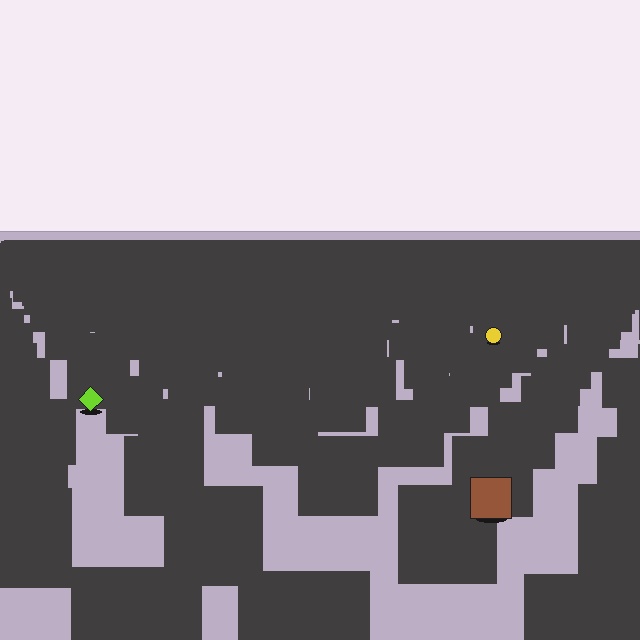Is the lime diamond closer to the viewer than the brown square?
No. The brown square is closer — you can tell from the texture gradient: the ground texture is coarser near it.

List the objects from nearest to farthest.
From nearest to farthest: the brown square, the lime diamond, the yellow circle.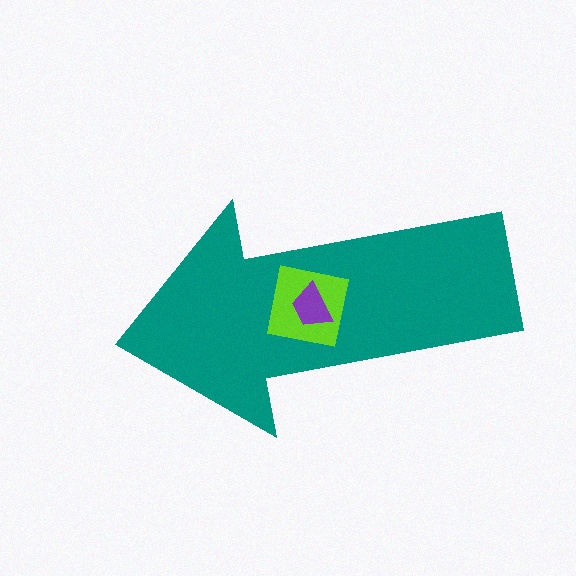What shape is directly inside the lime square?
The purple trapezoid.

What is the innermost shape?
The purple trapezoid.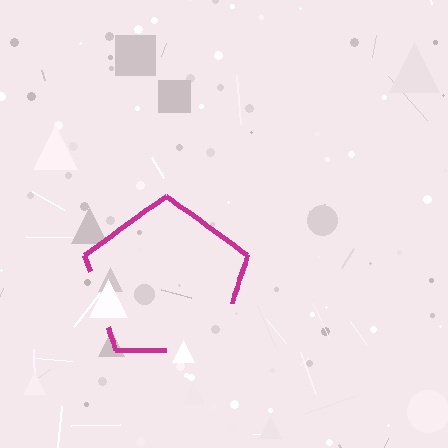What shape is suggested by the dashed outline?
The dashed outline suggests a pentagon.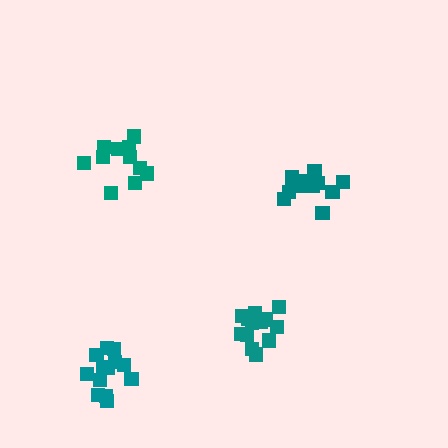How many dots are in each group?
Group 1: 11 dots, Group 2: 11 dots, Group 3: 14 dots, Group 4: 13 dots (49 total).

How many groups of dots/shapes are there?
There are 4 groups.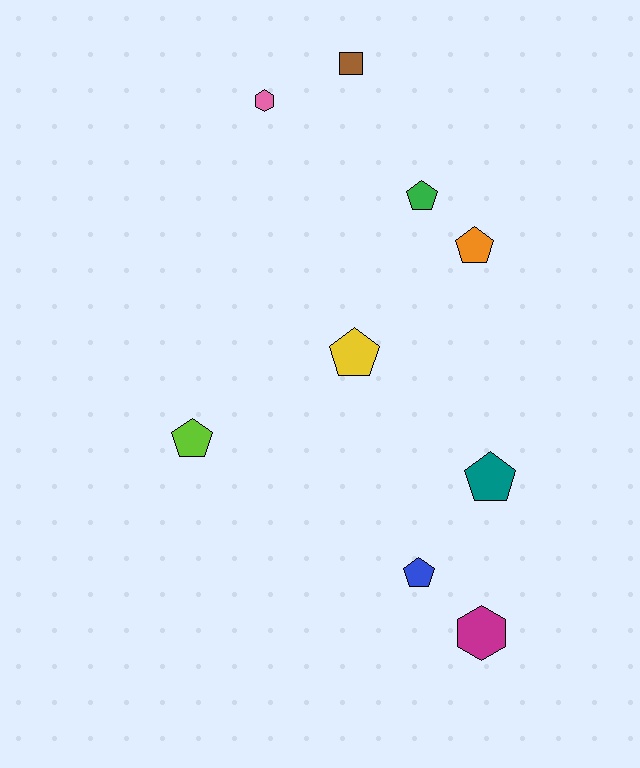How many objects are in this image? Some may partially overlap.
There are 9 objects.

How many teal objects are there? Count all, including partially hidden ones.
There is 1 teal object.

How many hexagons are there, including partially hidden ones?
There are 2 hexagons.